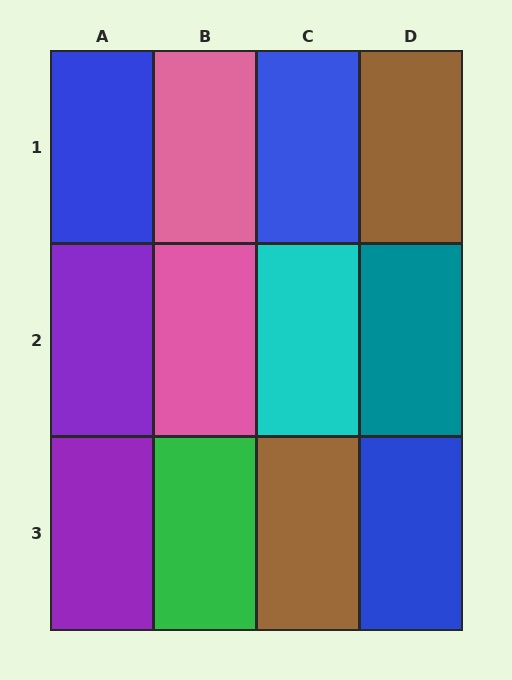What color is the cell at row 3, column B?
Green.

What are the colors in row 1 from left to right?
Blue, pink, blue, brown.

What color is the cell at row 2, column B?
Pink.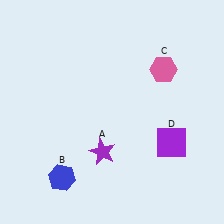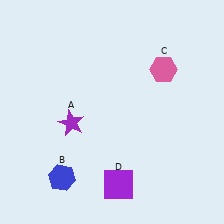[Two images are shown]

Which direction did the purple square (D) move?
The purple square (D) moved left.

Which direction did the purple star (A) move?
The purple star (A) moved left.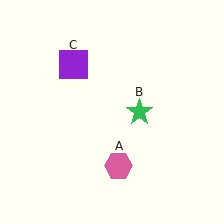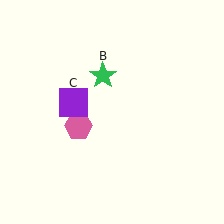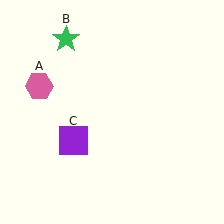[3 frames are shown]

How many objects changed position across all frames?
3 objects changed position: pink hexagon (object A), green star (object B), purple square (object C).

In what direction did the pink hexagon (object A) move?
The pink hexagon (object A) moved up and to the left.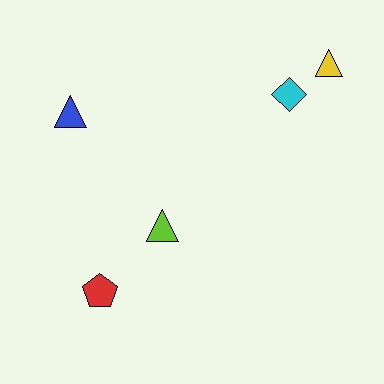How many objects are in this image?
There are 5 objects.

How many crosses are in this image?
There are no crosses.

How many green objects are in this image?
There are no green objects.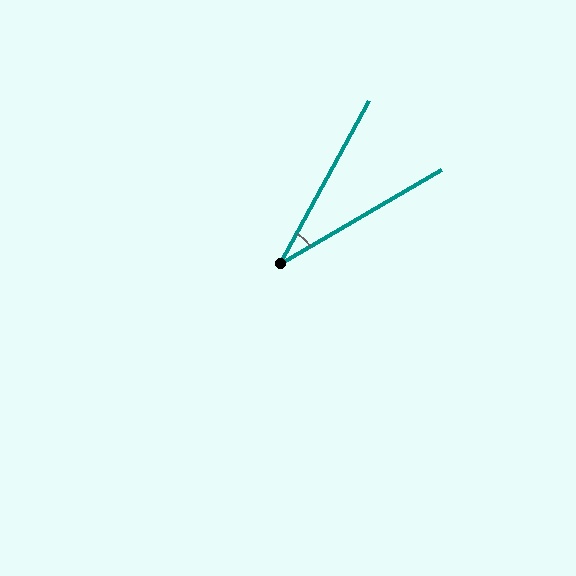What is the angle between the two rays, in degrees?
Approximately 31 degrees.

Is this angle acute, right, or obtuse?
It is acute.